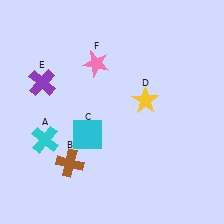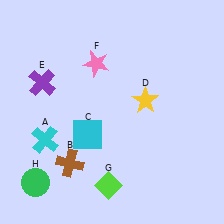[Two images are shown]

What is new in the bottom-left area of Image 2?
A green circle (H) was added in the bottom-left area of Image 2.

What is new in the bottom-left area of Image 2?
A lime diamond (G) was added in the bottom-left area of Image 2.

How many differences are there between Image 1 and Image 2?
There are 2 differences between the two images.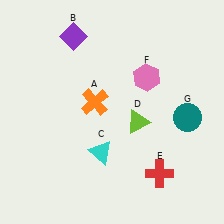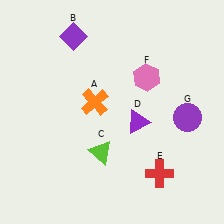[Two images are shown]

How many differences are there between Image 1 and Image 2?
There are 3 differences between the two images.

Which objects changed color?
C changed from cyan to lime. D changed from lime to purple. G changed from teal to purple.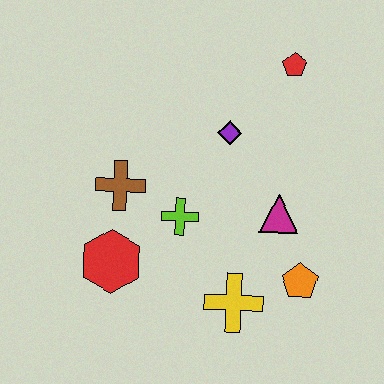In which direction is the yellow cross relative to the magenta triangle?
The yellow cross is below the magenta triangle.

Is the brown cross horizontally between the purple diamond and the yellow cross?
No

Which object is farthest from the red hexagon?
The red pentagon is farthest from the red hexagon.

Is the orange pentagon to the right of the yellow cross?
Yes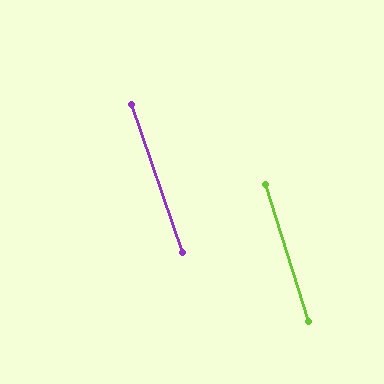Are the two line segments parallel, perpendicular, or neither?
Parallel — their directions differ by only 1.6°.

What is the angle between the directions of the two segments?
Approximately 2 degrees.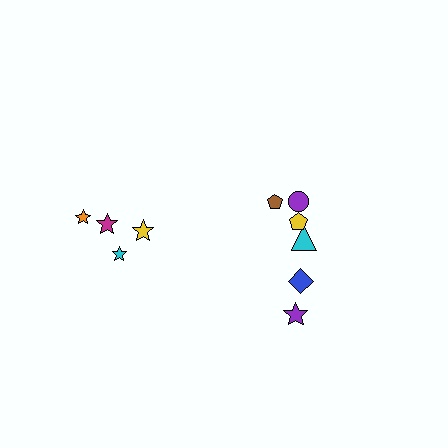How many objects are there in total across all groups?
There are 10 objects.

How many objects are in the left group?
There are 4 objects.